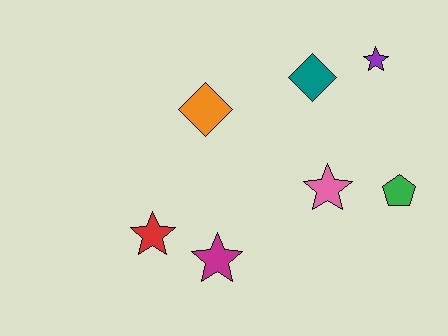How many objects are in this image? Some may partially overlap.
There are 7 objects.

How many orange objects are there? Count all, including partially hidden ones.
There is 1 orange object.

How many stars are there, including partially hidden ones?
There are 4 stars.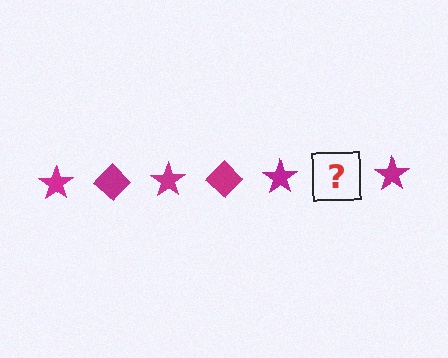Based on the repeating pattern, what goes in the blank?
The blank should be a magenta diamond.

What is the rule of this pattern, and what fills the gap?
The rule is that the pattern cycles through star, diamond shapes in magenta. The gap should be filled with a magenta diamond.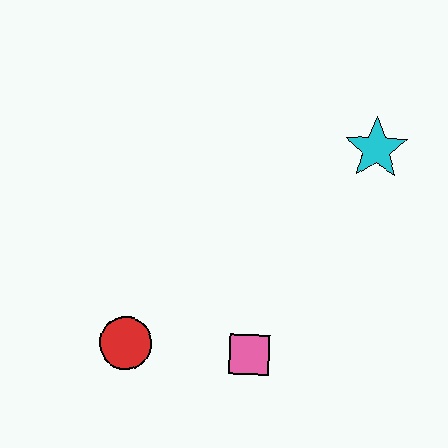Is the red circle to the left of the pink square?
Yes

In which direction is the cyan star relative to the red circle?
The cyan star is to the right of the red circle.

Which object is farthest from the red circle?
The cyan star is farthest from the red circle.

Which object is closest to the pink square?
The red circle is closest to the pink square.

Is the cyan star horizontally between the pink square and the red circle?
No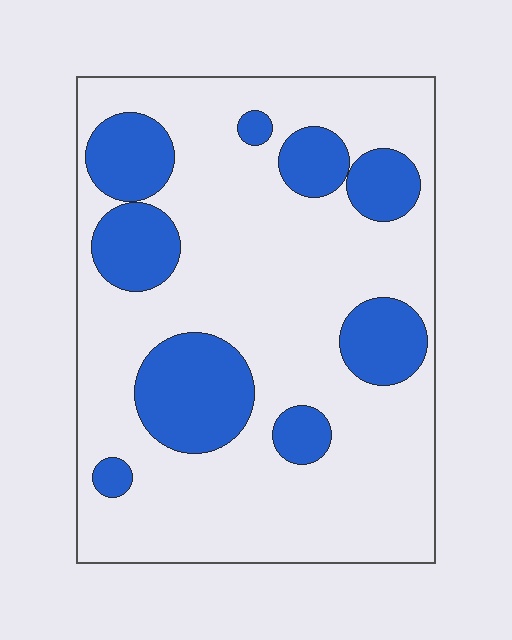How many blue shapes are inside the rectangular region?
9.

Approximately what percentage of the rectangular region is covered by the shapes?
Approximately 25%.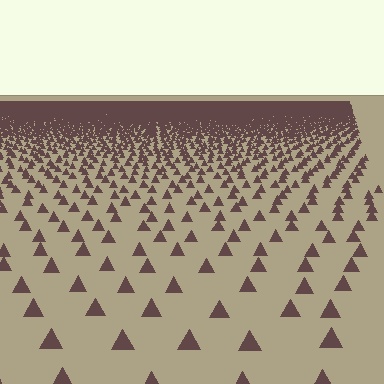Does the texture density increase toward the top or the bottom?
Density increases toward the top.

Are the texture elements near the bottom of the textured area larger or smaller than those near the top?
Larger. Near the bottom, elements are closer to the viewer and appear at a bigger on-screen size.